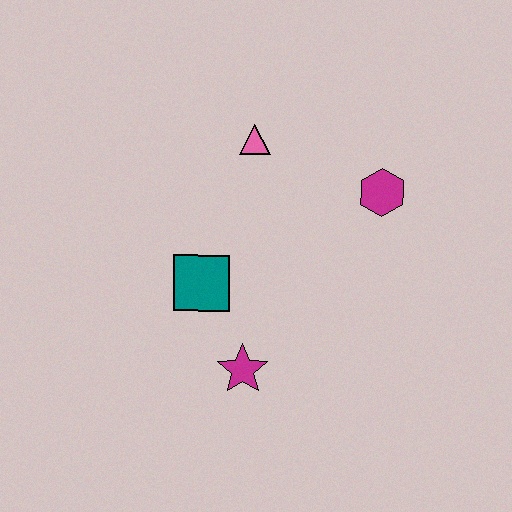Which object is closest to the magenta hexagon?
The pink triangle is closest to the magenta hexagon.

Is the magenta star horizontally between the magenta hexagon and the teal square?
Yes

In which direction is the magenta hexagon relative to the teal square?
The magenta hexagon is to the right of the teal square.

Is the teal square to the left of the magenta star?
Yes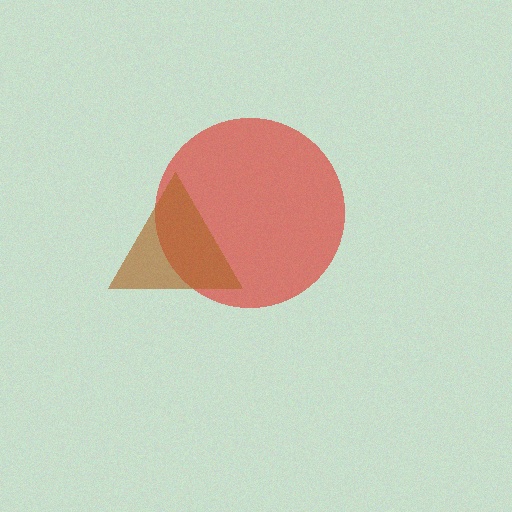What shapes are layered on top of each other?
The layered shapes are: a red circle, a brown triangle.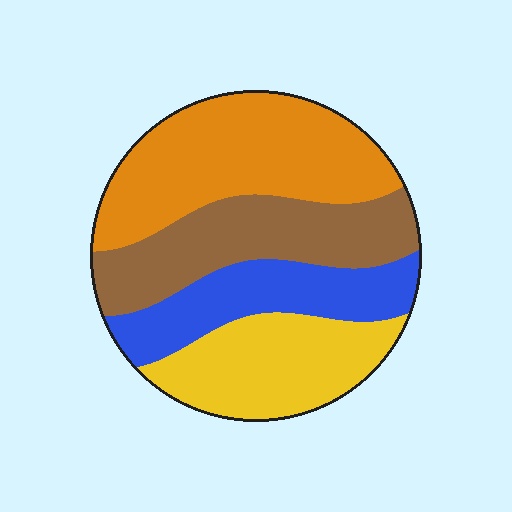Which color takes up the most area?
Orange, at roughly 35%.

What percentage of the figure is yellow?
Yellow covers about 25% of the figure.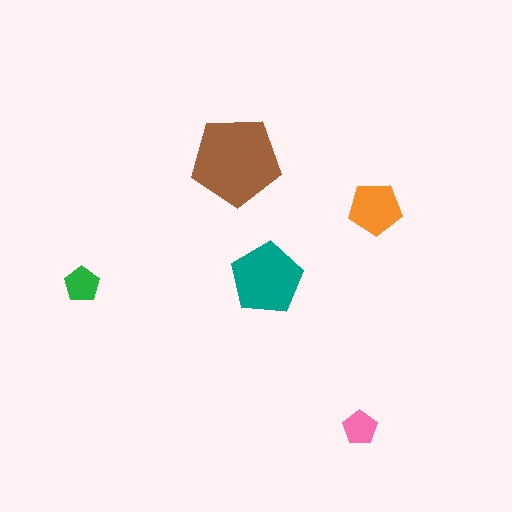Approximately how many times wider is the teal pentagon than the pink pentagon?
About 2 times wider.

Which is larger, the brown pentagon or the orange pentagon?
The brown one.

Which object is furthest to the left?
The green pentagon is leftmost.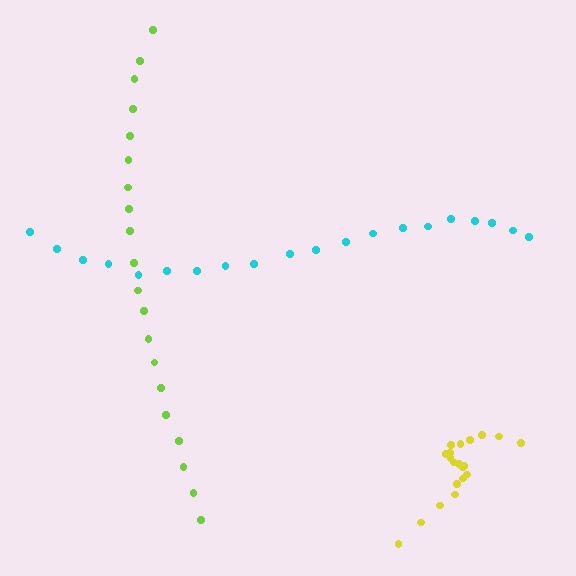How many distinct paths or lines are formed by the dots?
There are 3 distinct paths.